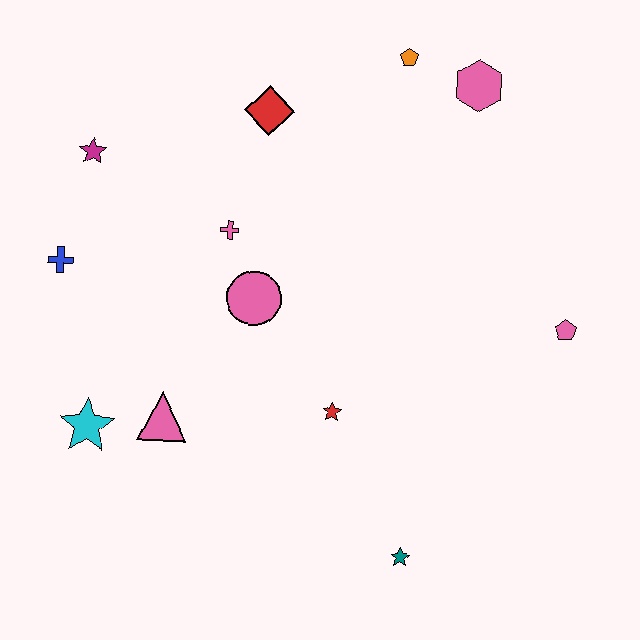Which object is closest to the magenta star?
The blue cross is closest to the magenta star.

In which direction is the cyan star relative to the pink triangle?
The cyan star is to the left of the pink triangle.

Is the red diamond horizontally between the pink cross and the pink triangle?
No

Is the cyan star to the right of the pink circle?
No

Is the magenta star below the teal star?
No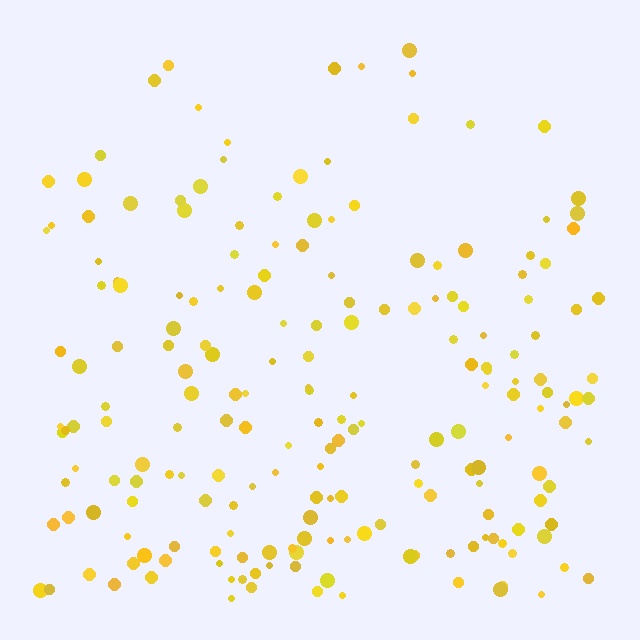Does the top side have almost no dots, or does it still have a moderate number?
Still a moderate number, just noticeably fewer than the bottom.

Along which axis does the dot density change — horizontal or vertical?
Vertical.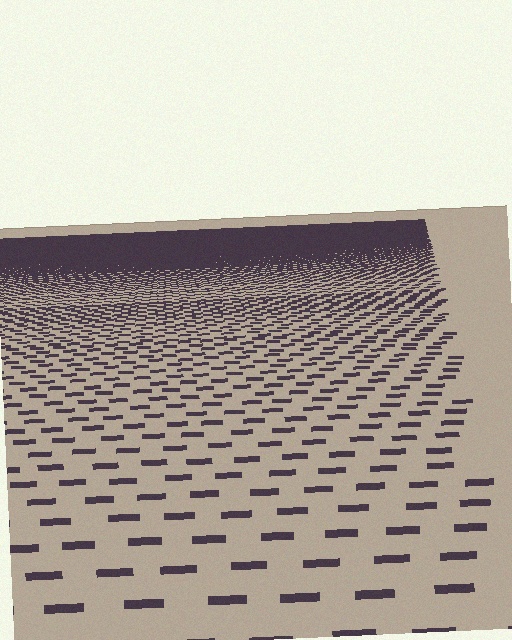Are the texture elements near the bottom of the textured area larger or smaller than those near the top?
Larger. Near the bottom, elements are closer to the viewer and appear at a bigger on-screen size.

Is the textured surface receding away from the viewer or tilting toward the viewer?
The surface is receding away from the viewer. Texture elements get smaller and denser toward the top.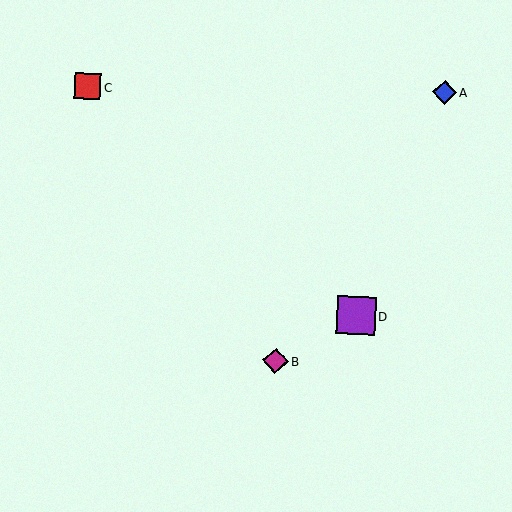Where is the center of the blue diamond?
The center of the blue diamond is at (444, 92).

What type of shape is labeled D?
Shape D is a purple square.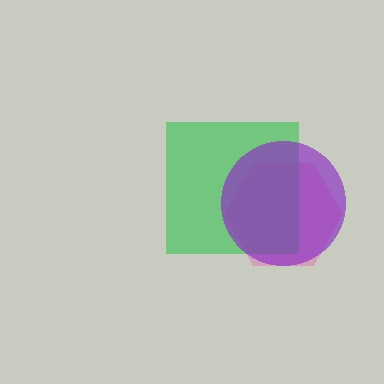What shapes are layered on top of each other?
The layered shapes are: a pink hexagon, a green square, a purple circle.